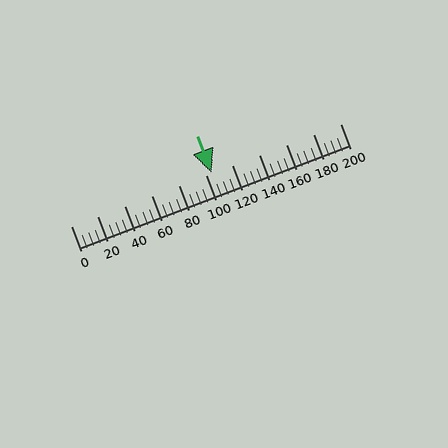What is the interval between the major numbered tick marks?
The major tick marks are spaced 20 units apart.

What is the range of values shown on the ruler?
The ruler shows values from 0 to 200.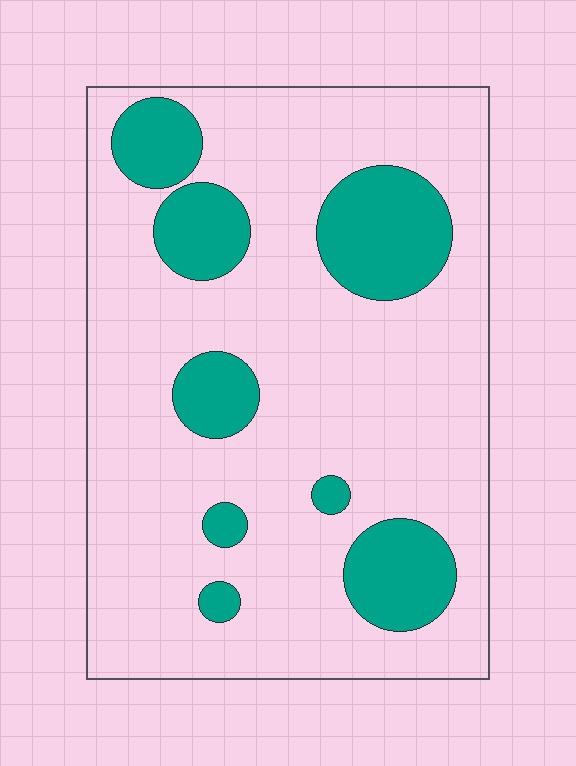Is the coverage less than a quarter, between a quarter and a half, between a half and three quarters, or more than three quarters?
Less than a quarter.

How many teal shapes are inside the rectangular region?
8.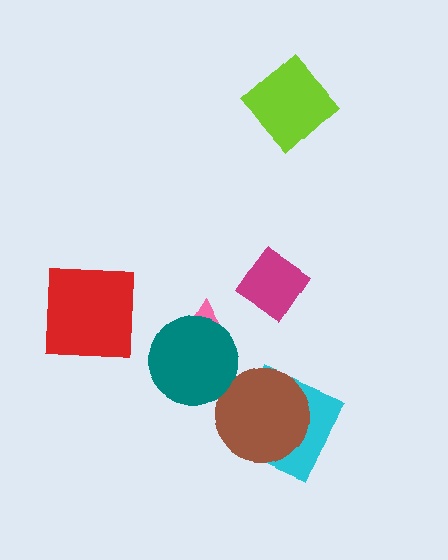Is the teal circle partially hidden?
No, no other shape covers it.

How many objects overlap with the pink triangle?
1 object overlaps with the pink triangle.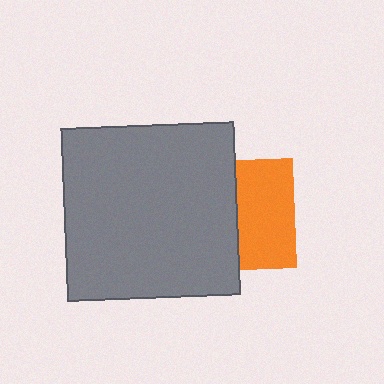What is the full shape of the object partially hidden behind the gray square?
The partially hidden object is an orange square.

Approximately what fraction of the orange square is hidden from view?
Roughly 48% of the orange square is hidden behind the gray square.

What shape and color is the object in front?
The object in front is a gray square.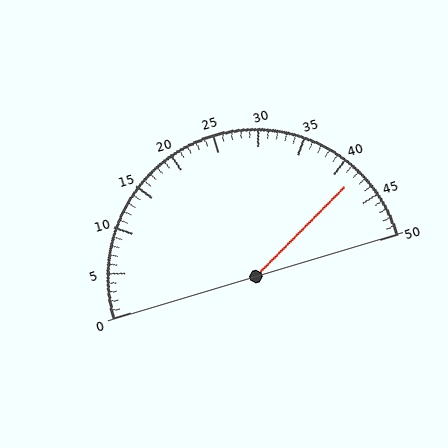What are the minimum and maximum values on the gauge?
The gauge ranges from 0 to 50.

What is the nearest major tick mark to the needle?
The nearest major tick mark is 40.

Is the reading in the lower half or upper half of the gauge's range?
The reading is in the upper half of the range (0 to 50).